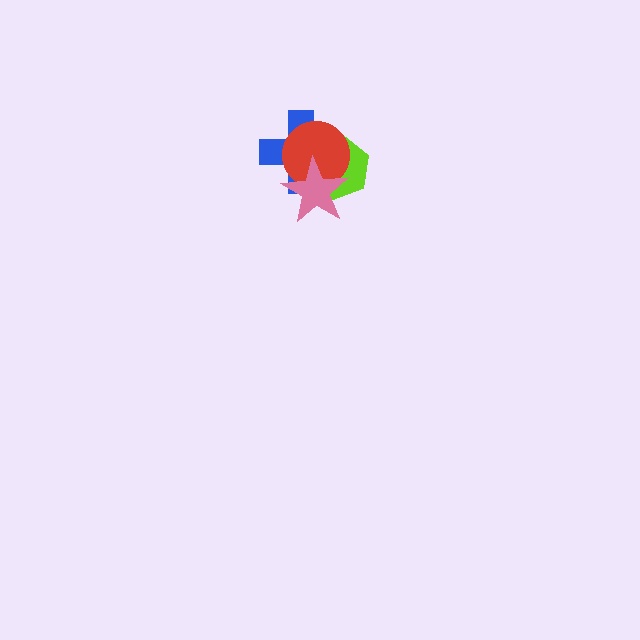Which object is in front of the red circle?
The pink star is in front of the red circle.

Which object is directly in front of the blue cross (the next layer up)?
The lime hexagon is directly in front of the blue cross.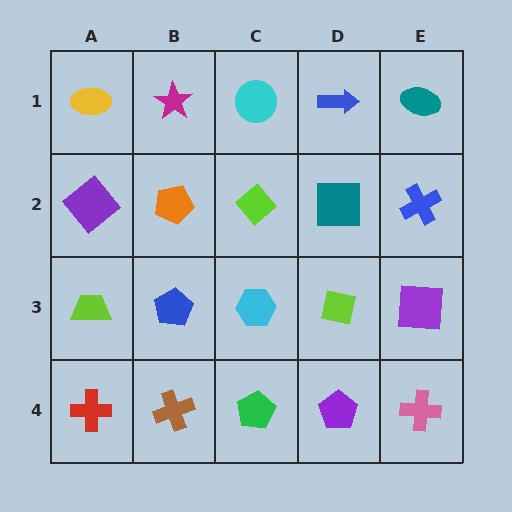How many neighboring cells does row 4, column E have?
2.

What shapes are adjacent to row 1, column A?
A purple diamond (row 2, column A), a magenta star (row 1, column B).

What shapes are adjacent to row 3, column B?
An orange pentagon (row 2, column B), a brown cross (row 4, column B), a lime trapezoid (row 3, column A), a cyan hexagon (row 3, column C).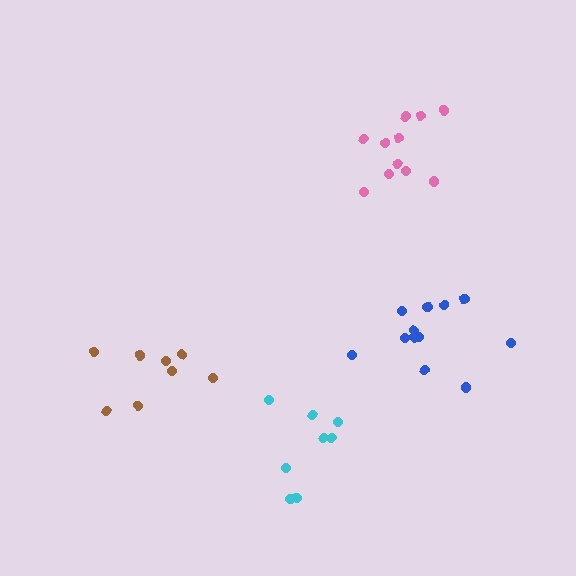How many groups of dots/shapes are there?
There are 4 groups.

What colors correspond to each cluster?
The clusters are colored: cyan, brown, pink, blue.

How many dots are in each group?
Group 1: 8 dots, Group 2: 8 dots, Group 3: 11 dots, Group 4: 12 dots (39 total).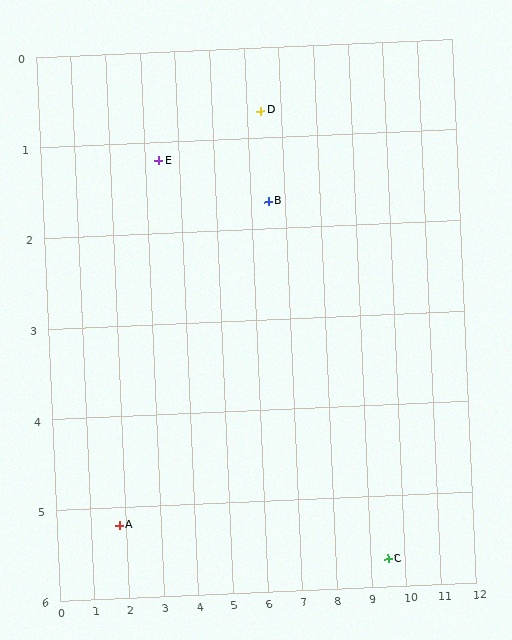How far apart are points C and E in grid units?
Points C and E are about 7.6 grid units apart.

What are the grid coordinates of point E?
Point E is at approximately (3.4, 1.2).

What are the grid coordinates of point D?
Point D is at approximately (6.4, 0.7).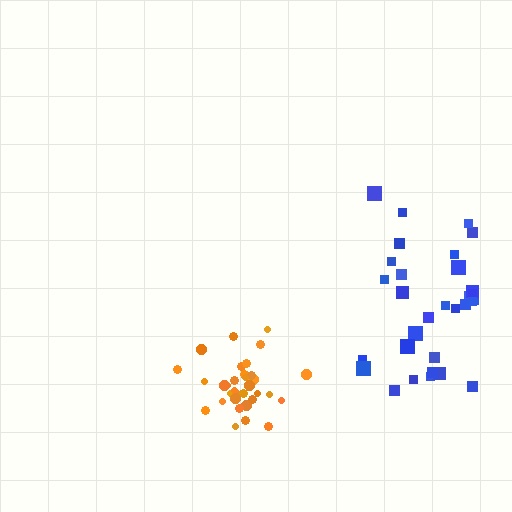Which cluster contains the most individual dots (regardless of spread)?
Orange (34).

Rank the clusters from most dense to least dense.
orange, blue.